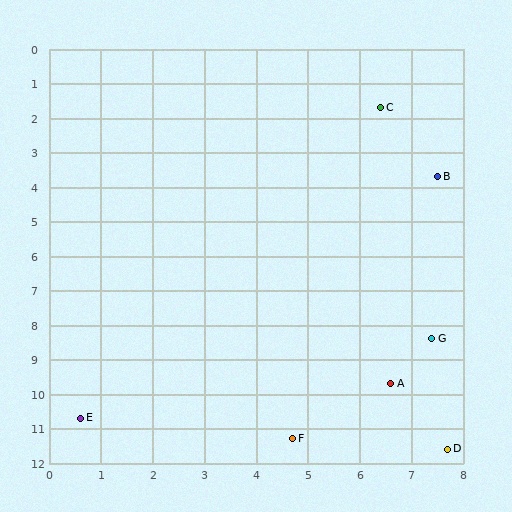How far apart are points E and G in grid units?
Points E and G are about 7.2 grid units apart.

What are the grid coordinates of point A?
Point A is at approximately (6.6, 9.7).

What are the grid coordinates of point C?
Point C is at approximately (6.4, 1.7).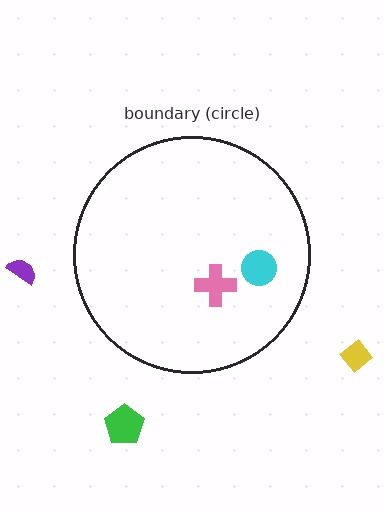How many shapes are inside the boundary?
2 inside, 3 outside.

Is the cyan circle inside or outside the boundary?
Inside.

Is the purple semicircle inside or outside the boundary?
Outside.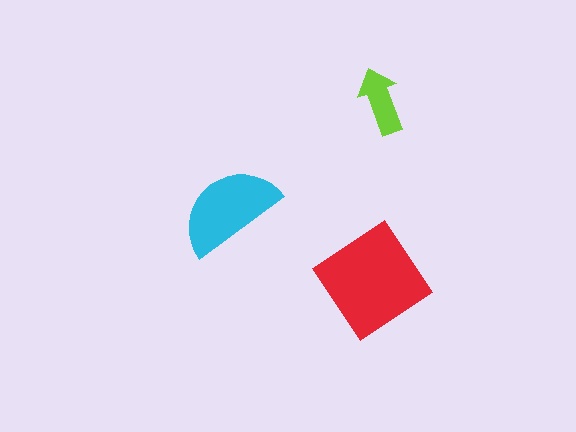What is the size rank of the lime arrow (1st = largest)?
3rd.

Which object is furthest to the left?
The cyan semicircle is leftmost.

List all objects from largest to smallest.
The red diamond, the cyan semicircle, the lime arrow.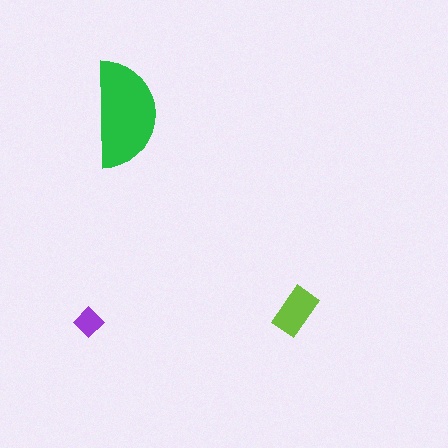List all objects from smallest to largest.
The purple diamond, the lime rectangle, the green semicircle.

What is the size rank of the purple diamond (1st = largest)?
3rd.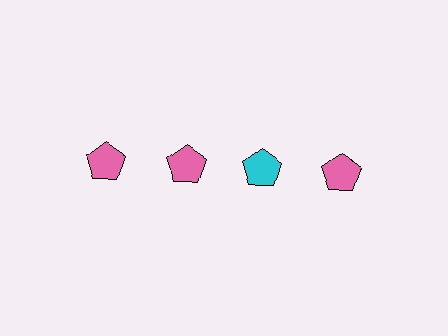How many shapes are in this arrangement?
There are 4 shapes arranged in a grid pattern.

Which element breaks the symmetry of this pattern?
The cyan pentagon in the top row, center column breaks the symmetry. All other shapes are pink pentagons.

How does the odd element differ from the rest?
It has a different color: cyan instead of pink.